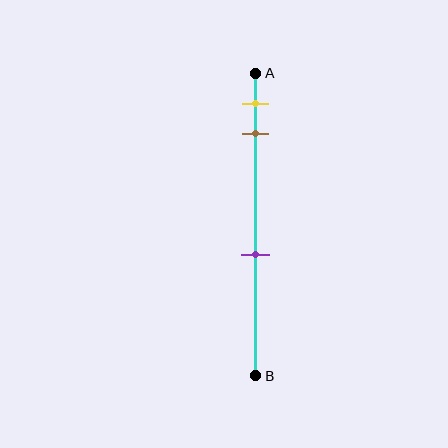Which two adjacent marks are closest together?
The yellow and brown marks are the closest adjacent pair.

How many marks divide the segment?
There are 3 marks dividing the segment.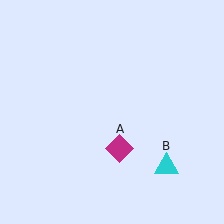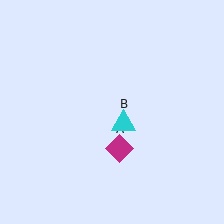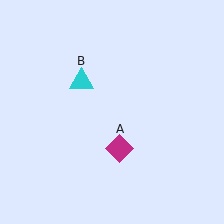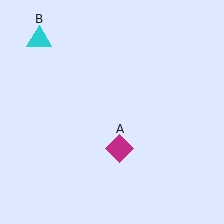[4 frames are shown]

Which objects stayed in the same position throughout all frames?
Magenta diamond (object A) remained stationary.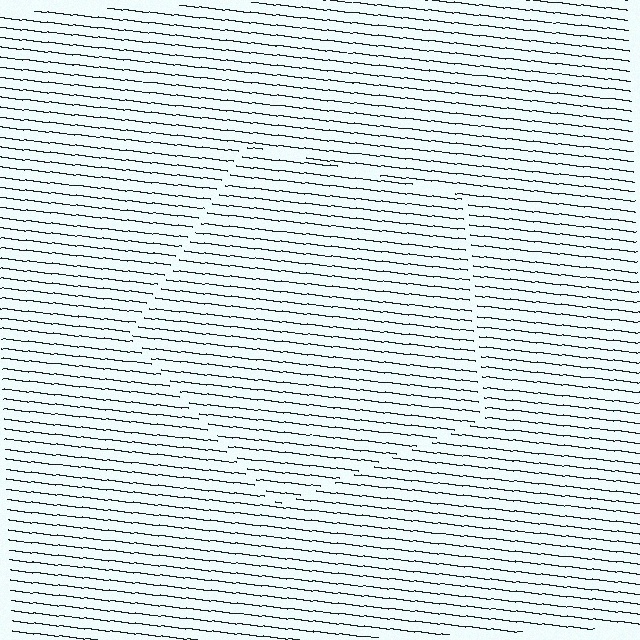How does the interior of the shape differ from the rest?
The interior of the shape contains the same grating, shifted by half a period — the contour is defined by the phase discontinuity where line-ends from the inner and outer gratings abut.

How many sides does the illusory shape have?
5 sides — the line-ends trace a pentagon.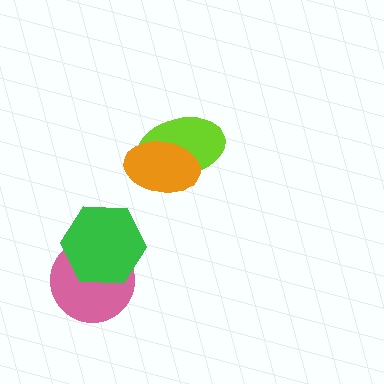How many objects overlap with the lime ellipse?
1 object overlaps with the lime ellipse.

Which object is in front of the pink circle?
The green hexagon is in front of the pink circle.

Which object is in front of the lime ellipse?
The orange ellipse is in front of the lime ellipse.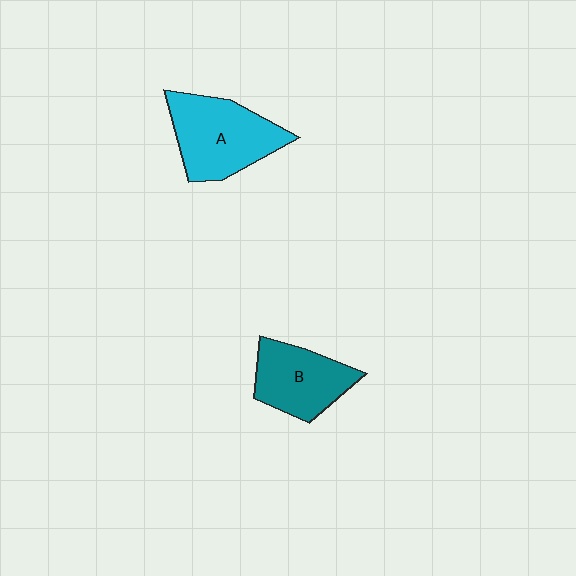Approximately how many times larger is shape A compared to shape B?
Approximately 1.3 times.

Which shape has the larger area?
Shape A (cyan).